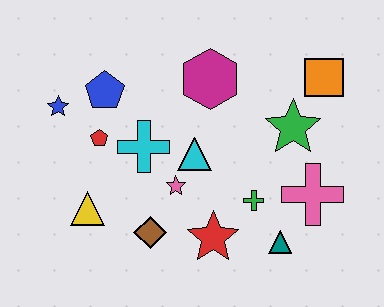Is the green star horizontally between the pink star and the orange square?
Yes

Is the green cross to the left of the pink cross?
Yes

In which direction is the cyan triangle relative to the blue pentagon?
The cyan triangle is to the right of the blue pentagon.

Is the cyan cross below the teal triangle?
No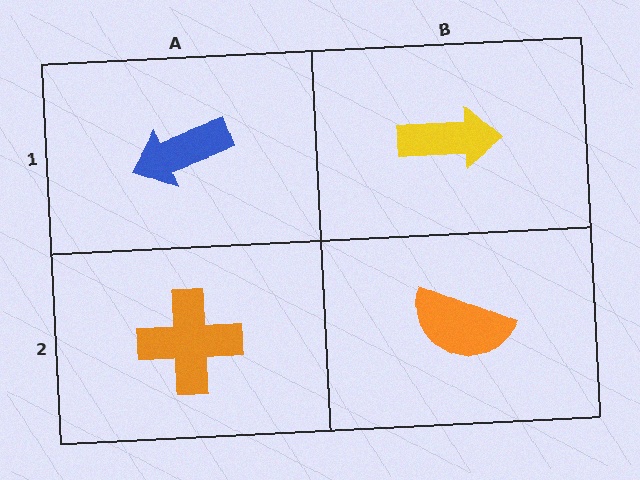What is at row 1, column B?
A yellow arrow.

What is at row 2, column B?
An orange semicircle.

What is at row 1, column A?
A blue arrow.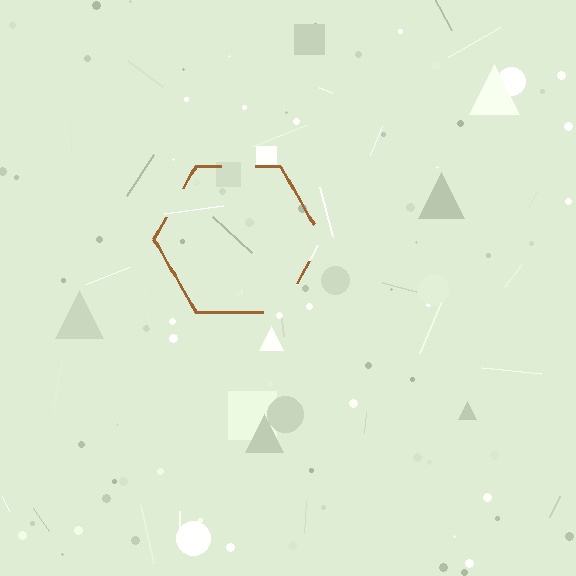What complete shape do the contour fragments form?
The contour fragments form a hexagon.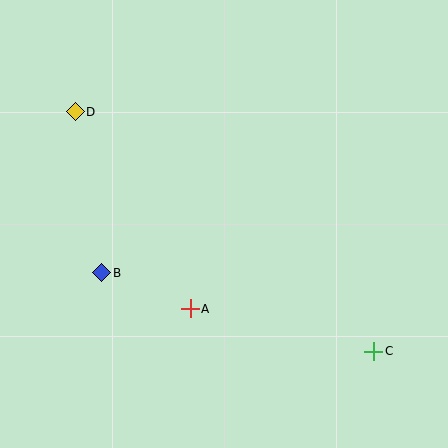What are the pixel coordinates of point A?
Point A is at (190, 309).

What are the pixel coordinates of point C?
Point C is at (374, 351).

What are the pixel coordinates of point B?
Point B is at (102, 273).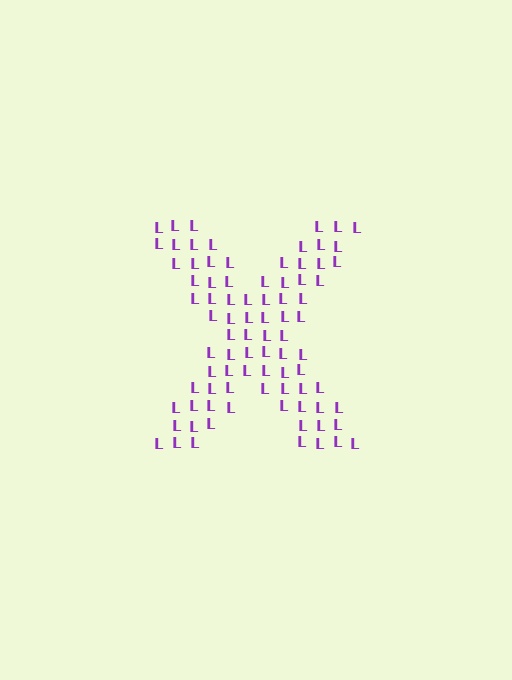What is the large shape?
The large shape is the letter X.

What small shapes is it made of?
It is made of small letter L's.